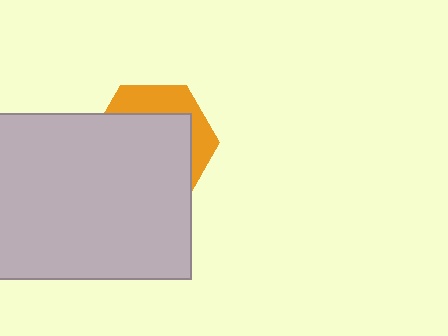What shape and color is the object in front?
The object in front is a light gray rectangle.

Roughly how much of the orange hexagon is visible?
A small part of it is visible (roughly 31%).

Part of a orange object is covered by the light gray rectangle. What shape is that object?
It is a hexagon.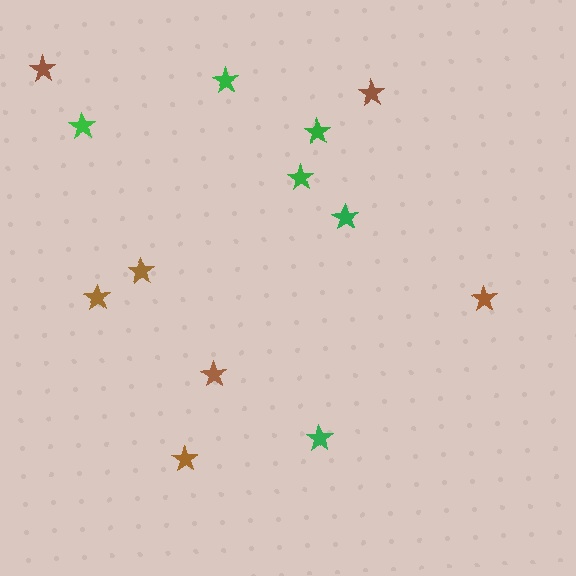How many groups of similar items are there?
There are 2 groups: one group of green stars (6) and one group of brown stars (7).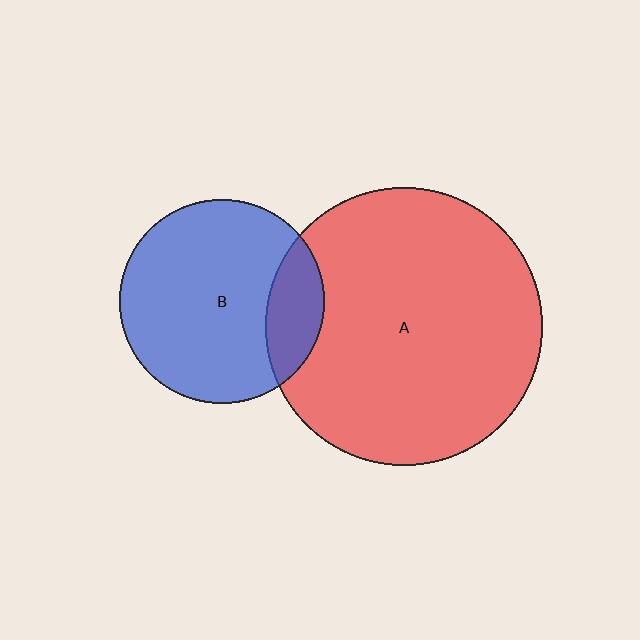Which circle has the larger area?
Circle A (red).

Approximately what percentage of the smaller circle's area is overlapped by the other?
Approximately 20%.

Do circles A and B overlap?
Yes.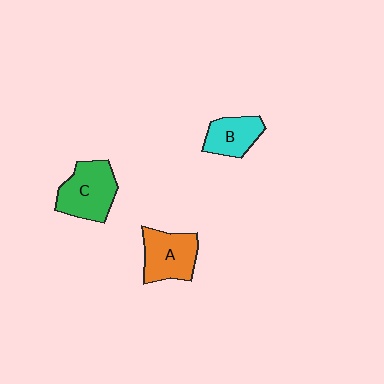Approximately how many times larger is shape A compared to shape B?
Approximately 1.3 times.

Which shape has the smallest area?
Shape B (cyan).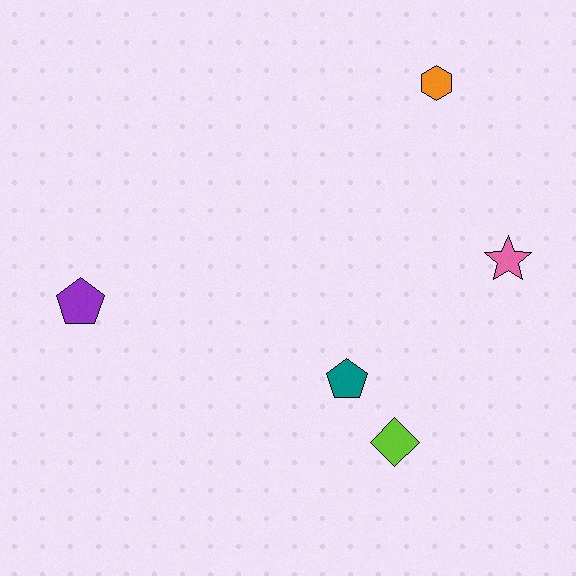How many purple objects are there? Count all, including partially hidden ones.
There is 1 purple object.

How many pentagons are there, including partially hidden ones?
There are 2 pentagons.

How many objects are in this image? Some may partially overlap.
There are 5 objects.